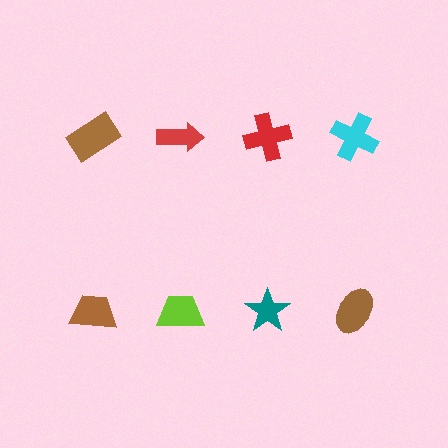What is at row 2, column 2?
A lime trapezoid.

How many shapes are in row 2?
4 shapes.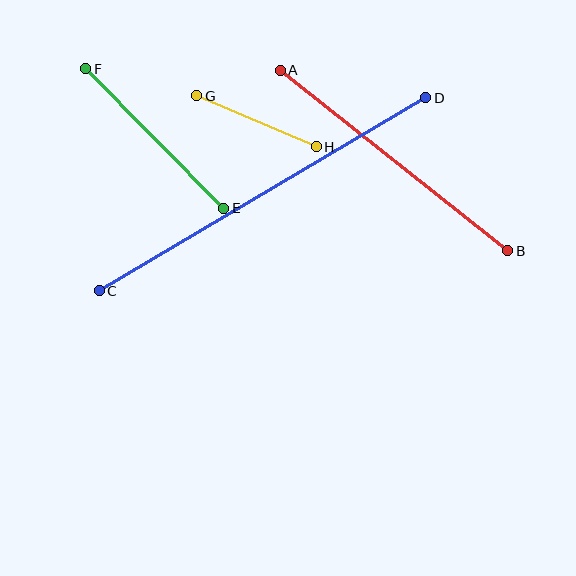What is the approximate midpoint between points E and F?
The midpoint is at approximately (155, 138) pixels.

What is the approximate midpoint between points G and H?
The midpoint is at approximately (256, 121) pixels.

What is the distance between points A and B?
The distance is approximately 290 pixels.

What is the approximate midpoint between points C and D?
The midpoint is at approximately (262, 194) pixels.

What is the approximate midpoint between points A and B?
The midpoint is at approximately (394, 161) pixels.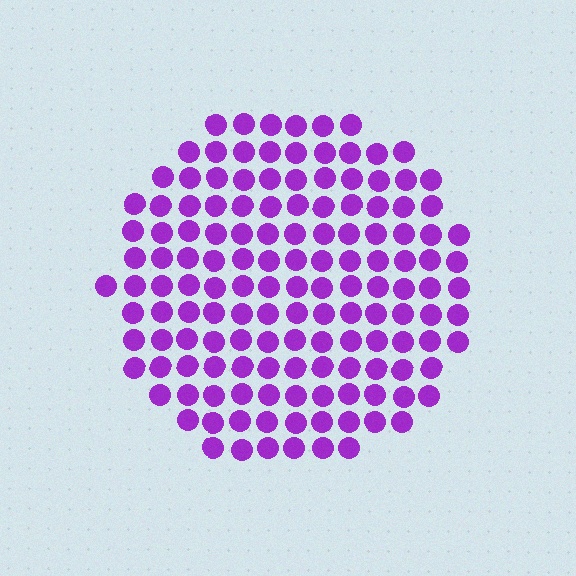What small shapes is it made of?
It is made of small circles.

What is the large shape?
The large shape is a circle.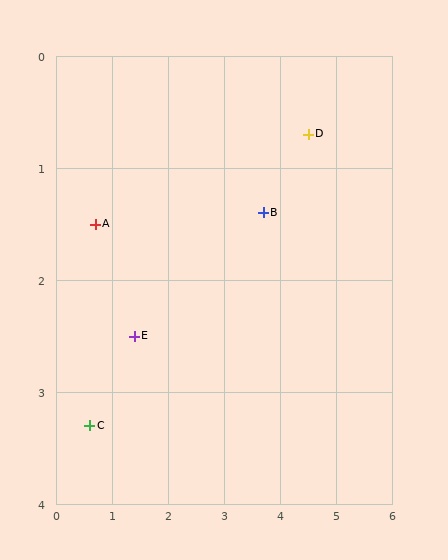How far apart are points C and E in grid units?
Points C and E are about 1.1 grid units apart.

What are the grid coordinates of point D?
Point D is at approximately (4.5, 0.7).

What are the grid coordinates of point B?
Point B is at approximately (3.7, 1.4).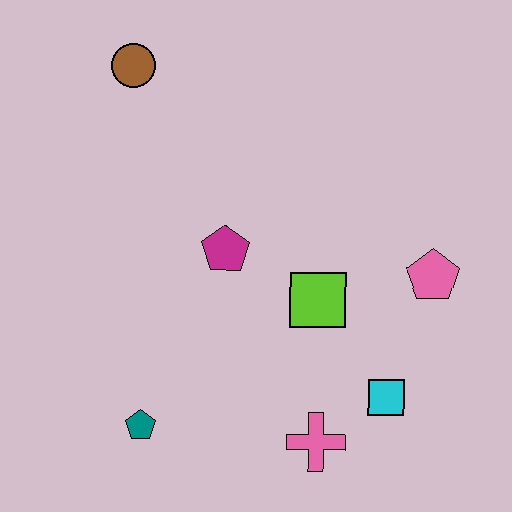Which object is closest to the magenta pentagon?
The lime square is closest to the magenta pentagon.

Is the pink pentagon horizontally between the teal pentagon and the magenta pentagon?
No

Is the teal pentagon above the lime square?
No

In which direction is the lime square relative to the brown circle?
The lime square is below the brown circle.